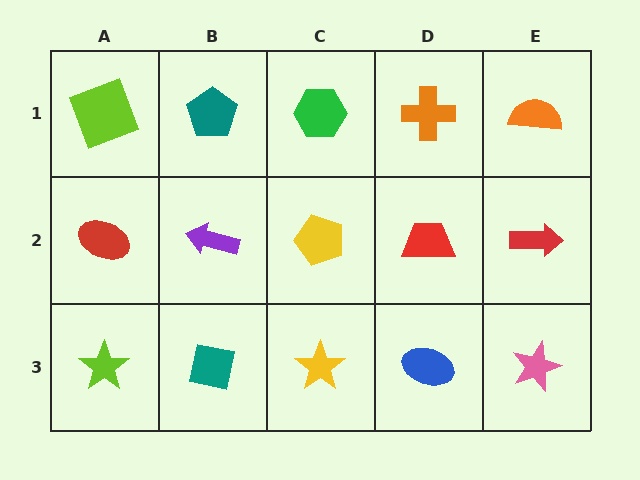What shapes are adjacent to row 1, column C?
A yellow pentagon (row 2, column C), a teal pentagon (row 1, column B), an orange cross (row 1, column D).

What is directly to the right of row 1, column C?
An orange cross.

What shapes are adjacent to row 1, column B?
A purple arrow (row 2, column B), a lime square (row 1, column A), a green hexagon (row 1, column C).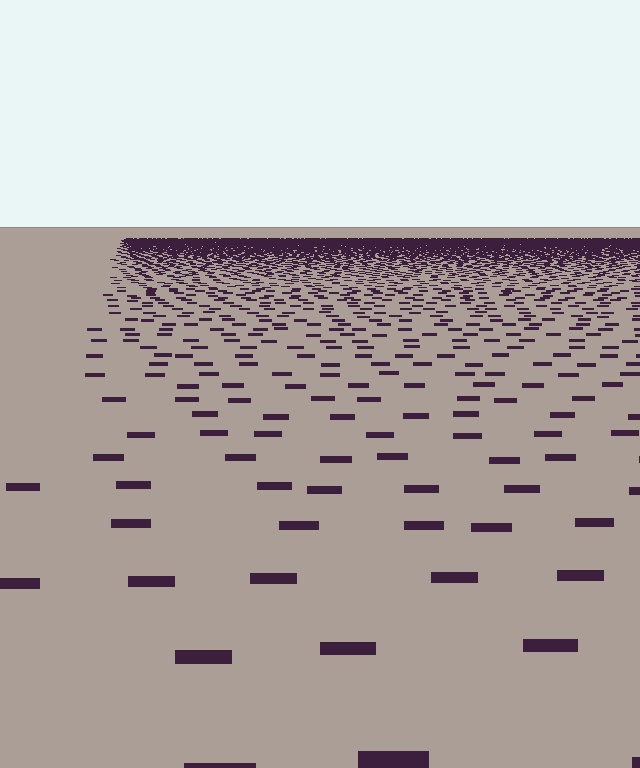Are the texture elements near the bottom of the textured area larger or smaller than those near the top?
Larger. Near the bottom, elements are closer to the viewer and appear at a bigger on-screen size.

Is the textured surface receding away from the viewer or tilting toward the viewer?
The surface is receding away from the viewer. Texture elements get smaller and denser toward the top.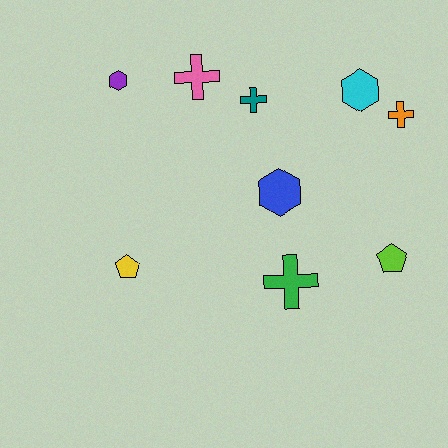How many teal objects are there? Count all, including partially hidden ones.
There is 1 teal object.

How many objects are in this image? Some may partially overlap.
There are 9 objects.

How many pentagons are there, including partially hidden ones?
There are 2 pentagons.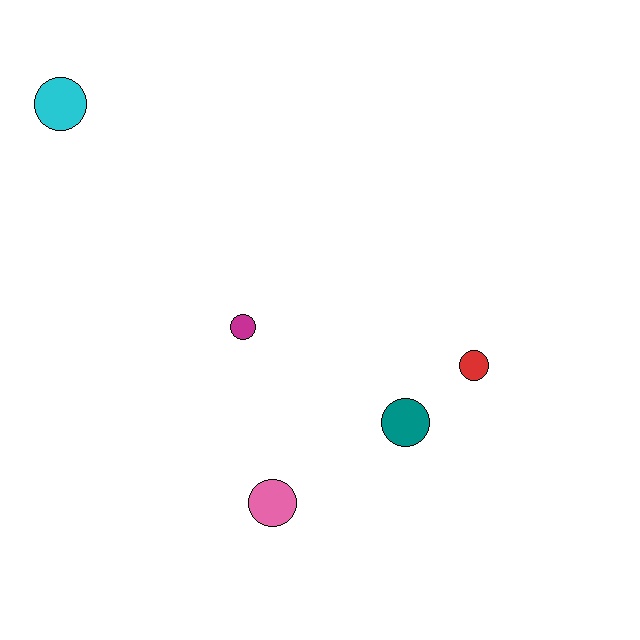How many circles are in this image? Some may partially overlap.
There are 5 circles.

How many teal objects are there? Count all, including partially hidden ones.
There is 1 teal object.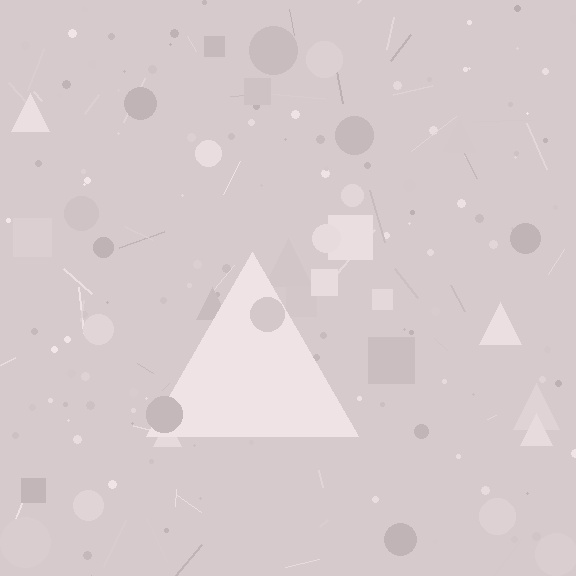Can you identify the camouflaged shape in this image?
The camouflaged shape is a triangle.